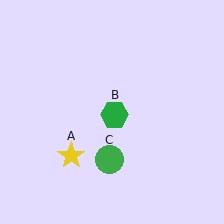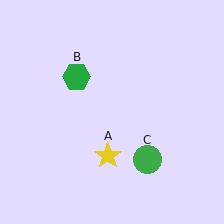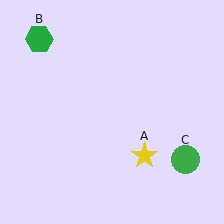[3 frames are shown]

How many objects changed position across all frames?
3 objects changed position: yellow star (object A), green hexagon (object B), green circle (object C).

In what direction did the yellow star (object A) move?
The yellow star (object A) moved right.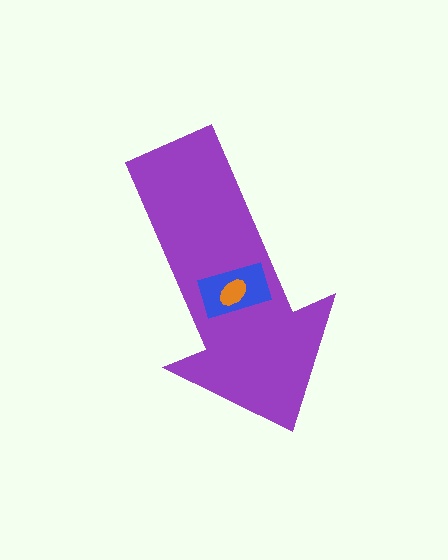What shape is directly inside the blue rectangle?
The orange ellipse.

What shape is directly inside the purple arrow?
The blue rectangle.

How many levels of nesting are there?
3.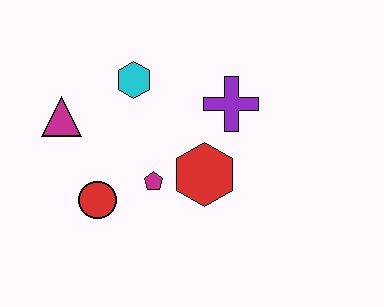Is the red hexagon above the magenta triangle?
No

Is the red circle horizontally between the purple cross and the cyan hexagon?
No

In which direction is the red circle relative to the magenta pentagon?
The red circle is to the left of the magenta pentagon.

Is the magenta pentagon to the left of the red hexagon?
Yes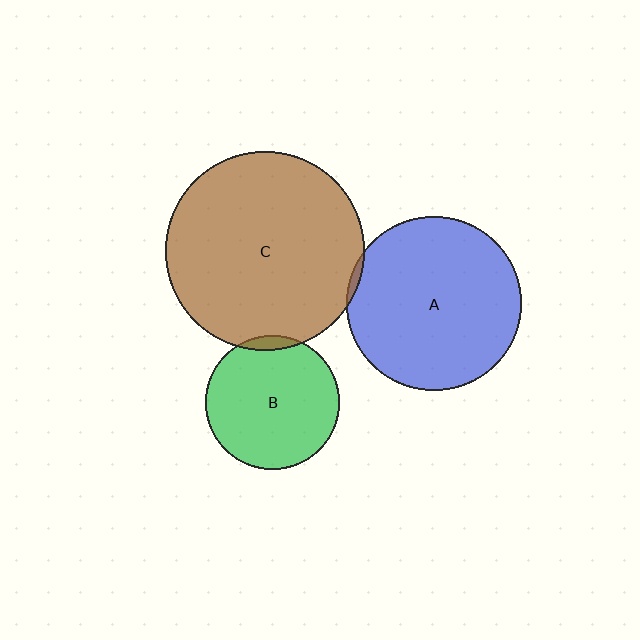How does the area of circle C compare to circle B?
Approximately 2.2 times.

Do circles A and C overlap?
Yes.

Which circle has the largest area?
Circle C (brown).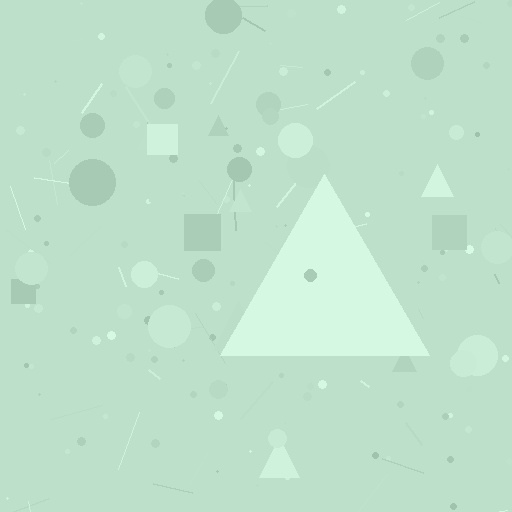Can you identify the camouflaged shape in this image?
The camouflaged shape is a triangle.